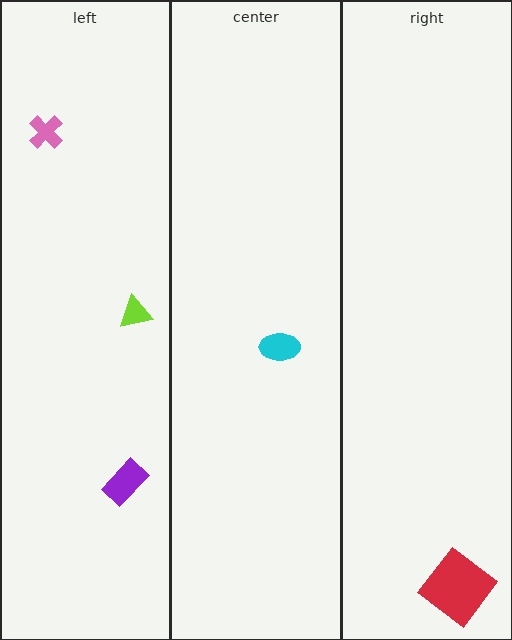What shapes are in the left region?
The purple rectangle, the pink cross, the lime triangle.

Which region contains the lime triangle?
The left region.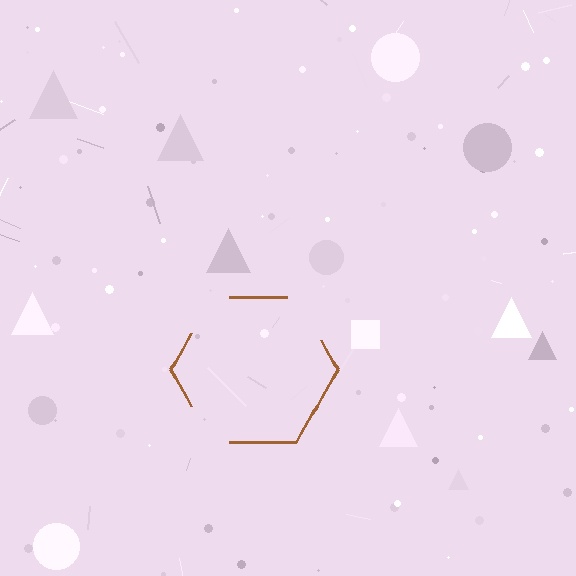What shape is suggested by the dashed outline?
The dashed outline suggests a hexagon.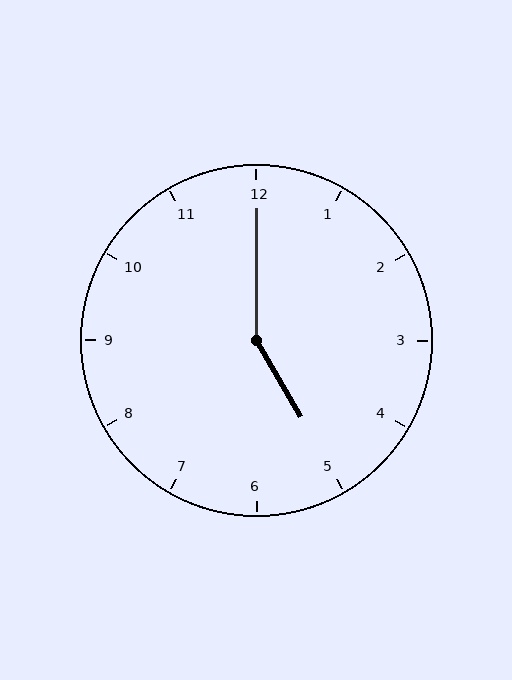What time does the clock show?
5:00.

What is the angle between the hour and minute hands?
Approximately 150 degrees.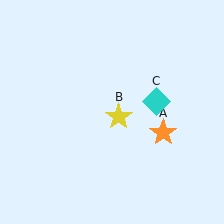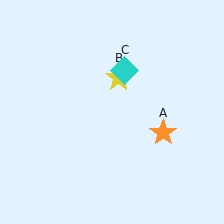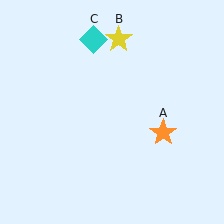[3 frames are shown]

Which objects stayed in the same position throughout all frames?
Orange star (object A) remained stationary.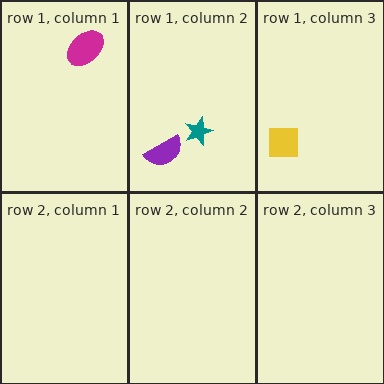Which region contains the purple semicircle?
The row 1, column 2 region.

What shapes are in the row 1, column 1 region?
The magenta ellipse.